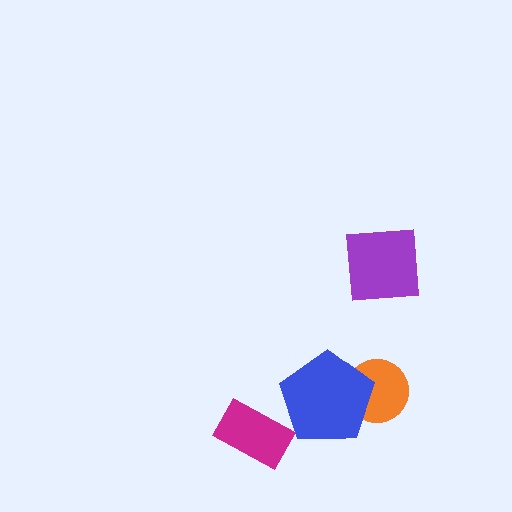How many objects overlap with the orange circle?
1 object overlaps with the orange circle.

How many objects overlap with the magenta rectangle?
0 objects overlap with the magenta rectangle.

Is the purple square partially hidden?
No, no other shape covers it.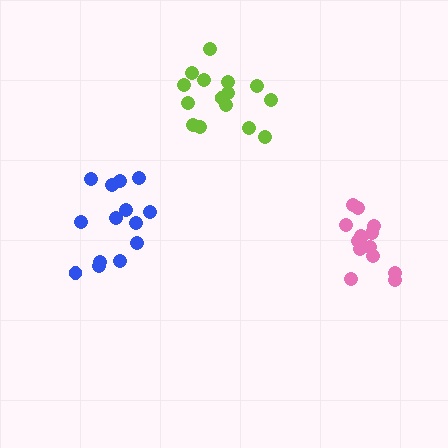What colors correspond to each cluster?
The clusters are colored: lime, pink, blue.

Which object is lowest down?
The pink cluster is bottommost.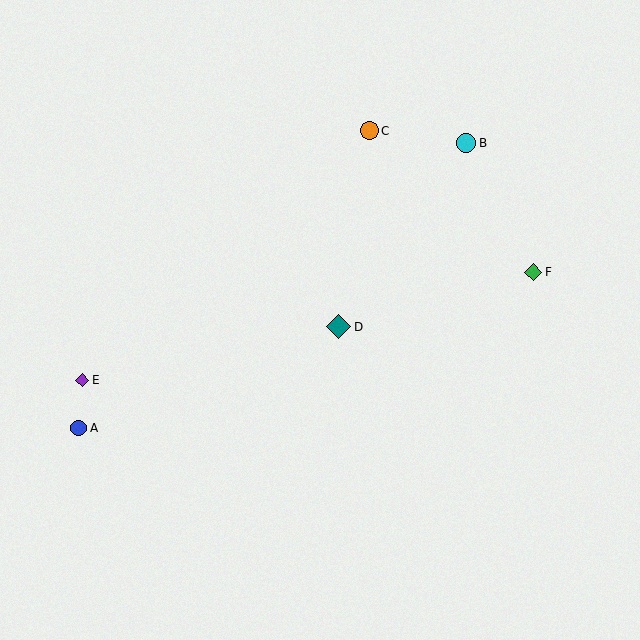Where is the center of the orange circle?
The center of the orange circle is at (369, 131).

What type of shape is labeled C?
Shape C is an orange circle.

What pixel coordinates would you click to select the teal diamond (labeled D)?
Click at (339, 327) to select the teal diamond D.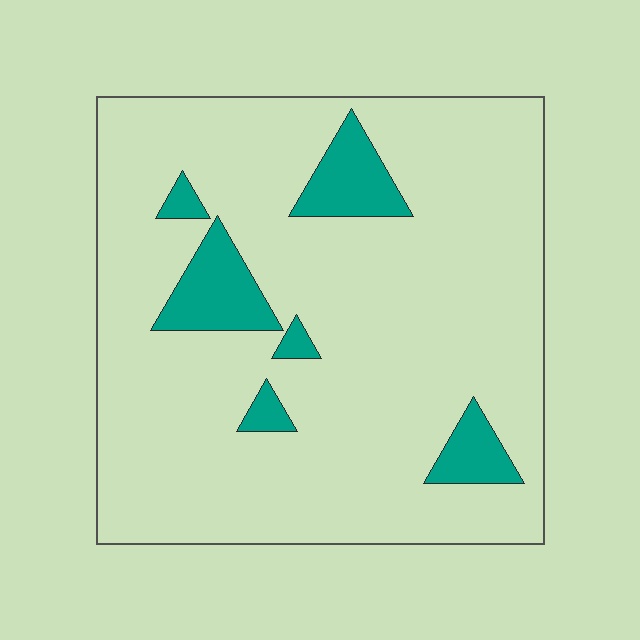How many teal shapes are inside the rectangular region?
6.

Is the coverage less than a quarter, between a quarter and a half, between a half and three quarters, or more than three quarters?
Less than a quarter.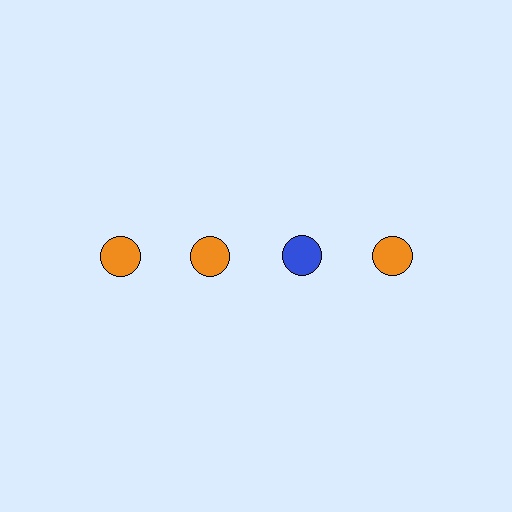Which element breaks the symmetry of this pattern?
The blue circle in the top row, center column breaks the symmetry. All other shapes are orange circles.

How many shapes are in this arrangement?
There are 4 shapes arranged in a grid pattern.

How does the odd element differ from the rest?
It has a different color: blue instead of orange.